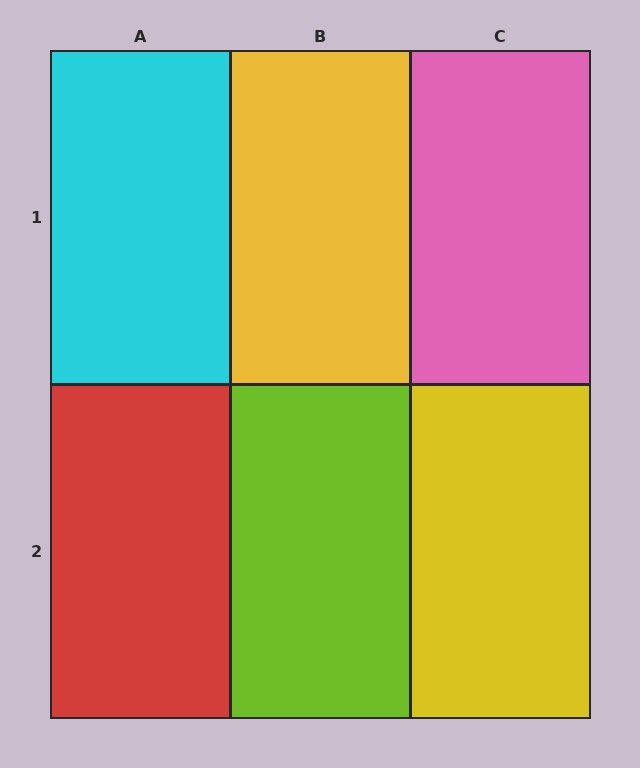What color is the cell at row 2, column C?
Yellow.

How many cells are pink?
1 cell is pink.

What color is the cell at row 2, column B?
Lime.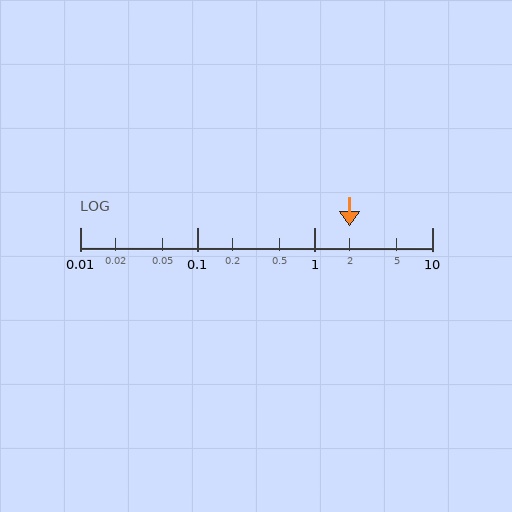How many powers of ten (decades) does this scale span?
The scale spans 3 decades, from 0.01 to 10.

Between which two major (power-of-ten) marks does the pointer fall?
The pointer is between 1 and 10.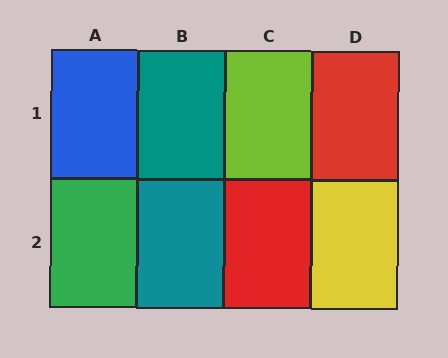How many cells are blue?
1 cell is blue.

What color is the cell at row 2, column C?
Red.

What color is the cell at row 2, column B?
Teal.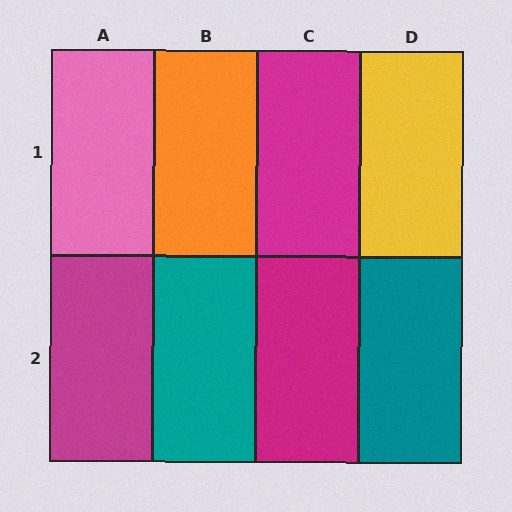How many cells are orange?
1 cell is orange.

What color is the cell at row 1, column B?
Orange.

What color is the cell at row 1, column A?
Pink.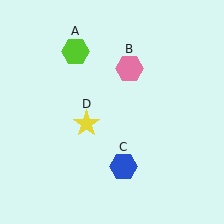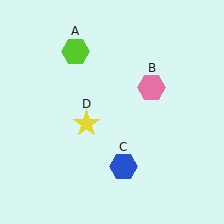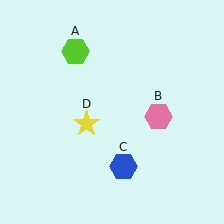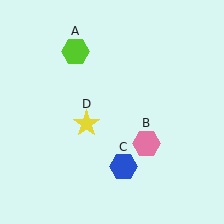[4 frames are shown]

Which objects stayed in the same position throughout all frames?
Lime hexagon (object A) and blue hexagon (object C) and yellow star (object D) remained stationary.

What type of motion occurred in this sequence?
The pink hexagon (object B) rotated clockwise around the center of the scene.